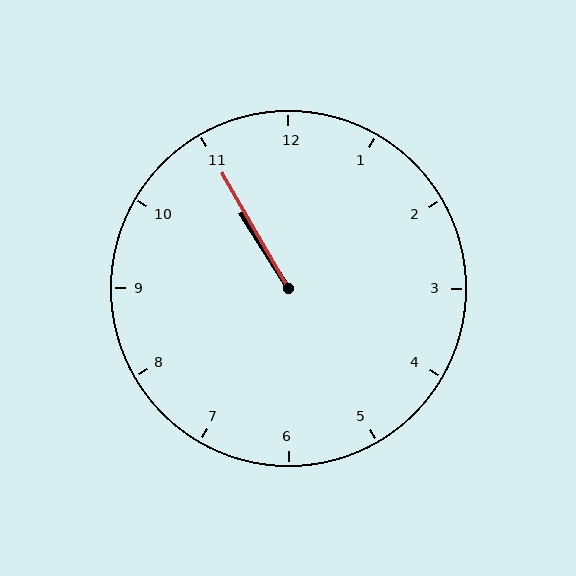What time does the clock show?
10:55.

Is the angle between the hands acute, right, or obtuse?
It is acute.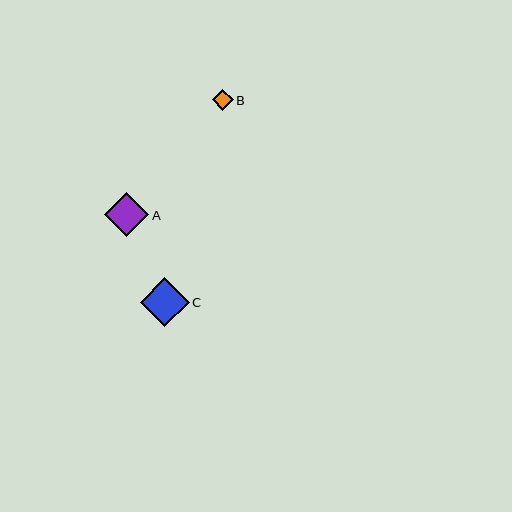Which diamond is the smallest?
Diamond B is the smallest with a size of approximately 21 pixels.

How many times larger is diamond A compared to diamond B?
Diamond A is approximately 2.1 times the size of diamond B.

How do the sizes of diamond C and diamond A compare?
Diamond C and diamond A are approximately the same size.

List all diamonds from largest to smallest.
From largest to smallest: C, A, B.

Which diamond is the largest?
Diamond C is the largest with a size of approximately 49 pixels.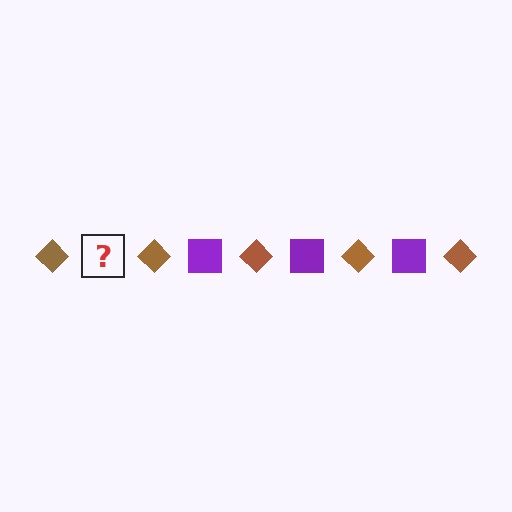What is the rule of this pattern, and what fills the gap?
The rule is that the pattern alternates between brown diamond and purple square. The gap should be filled with a purple square.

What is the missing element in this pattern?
The missing element is a purple square.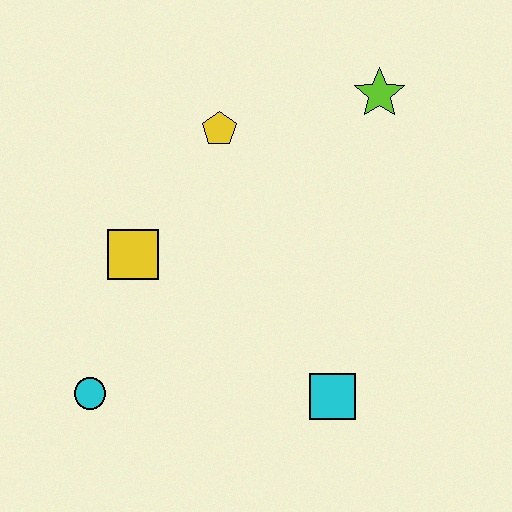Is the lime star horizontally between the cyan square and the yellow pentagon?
No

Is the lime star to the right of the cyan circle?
Yes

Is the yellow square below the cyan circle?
No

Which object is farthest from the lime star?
The cyan circle is farthest from the lime star.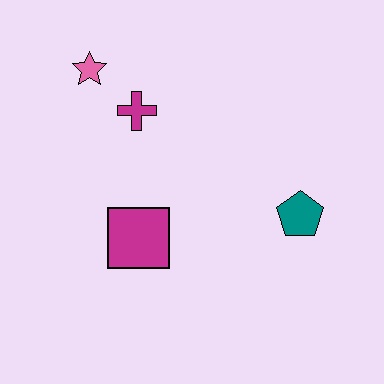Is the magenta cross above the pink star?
No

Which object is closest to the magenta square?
The magenta cross is closest to the magenta square.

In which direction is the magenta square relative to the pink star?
The magenta square is below the pink star.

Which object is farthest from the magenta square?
The pink star is farthest from the magenta square.